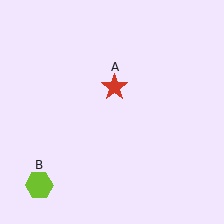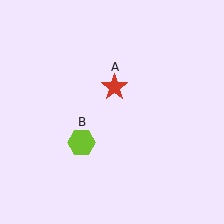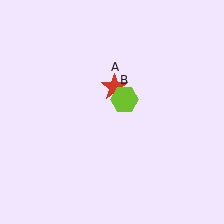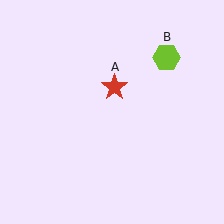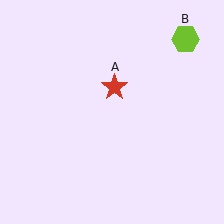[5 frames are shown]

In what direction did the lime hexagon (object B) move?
The lime hexagon (object B) moved up and to the right.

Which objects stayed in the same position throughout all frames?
Red star (object A) remained stationary.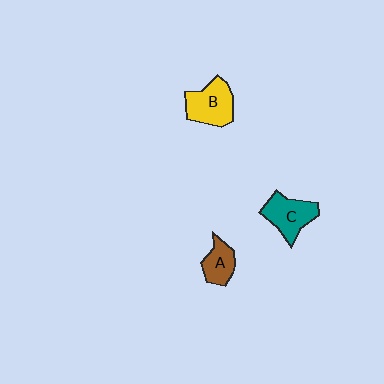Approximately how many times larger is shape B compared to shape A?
Approximately 1.5 times.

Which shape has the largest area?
Shape B (yellow).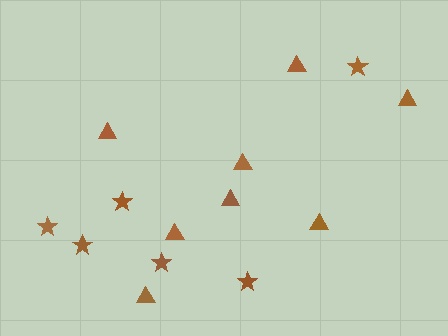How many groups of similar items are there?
There are 2 groups: one group of stars (6) and one group of triangles (8).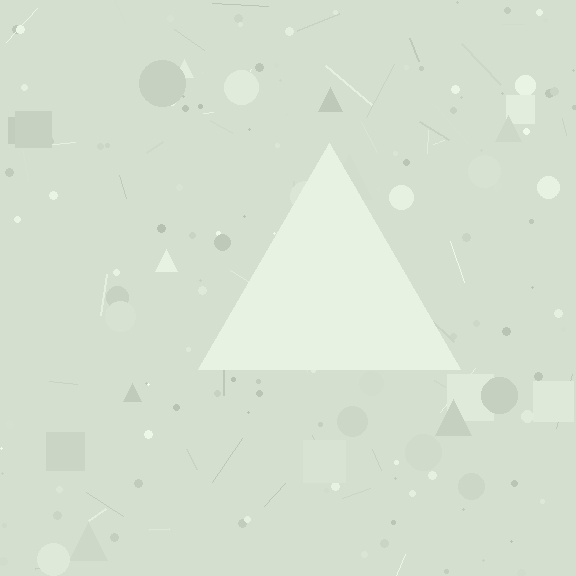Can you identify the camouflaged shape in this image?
The camouflaged shape is a triangle.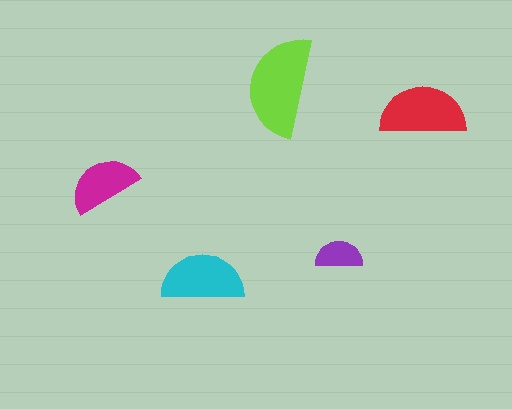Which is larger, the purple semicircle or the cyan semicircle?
The cyan one.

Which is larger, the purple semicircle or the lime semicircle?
The lime one.